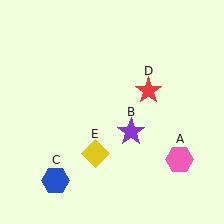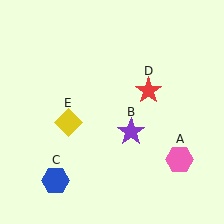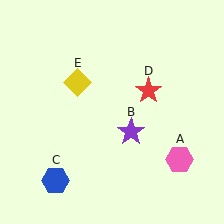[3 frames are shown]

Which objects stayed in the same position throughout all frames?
Pink hexagon (object A) and purple star (object B) and blue hexagon (object C) and red star (object D) remained stationary.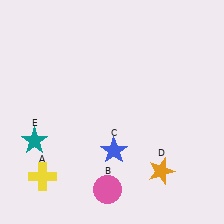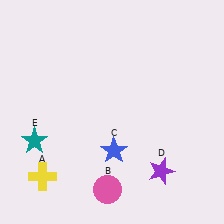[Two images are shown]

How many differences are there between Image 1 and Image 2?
There is 1 difference between the two images.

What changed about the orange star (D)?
In Image 1, D is orange. In Image 2, it changed to purple.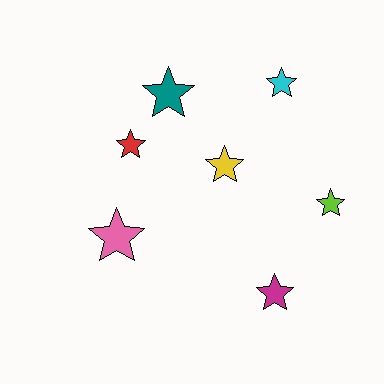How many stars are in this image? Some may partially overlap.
There are 7 stars.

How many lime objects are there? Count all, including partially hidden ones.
There is 1 lime object.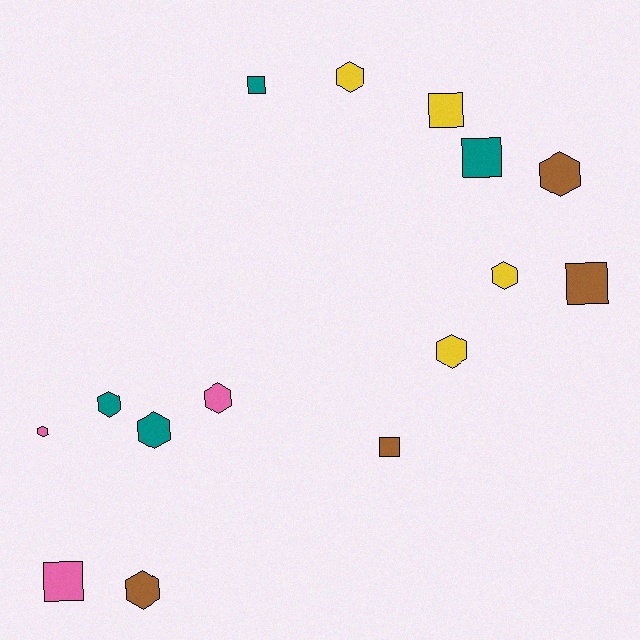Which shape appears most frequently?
Hexagon, with 9 objects.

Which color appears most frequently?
Teal, with 4 objects.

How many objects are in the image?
There are 15 objects.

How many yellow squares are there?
There is 1 yellow square.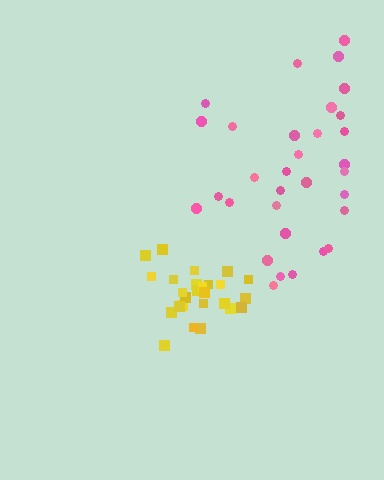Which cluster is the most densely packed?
Yellow.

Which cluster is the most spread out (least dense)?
Pink.